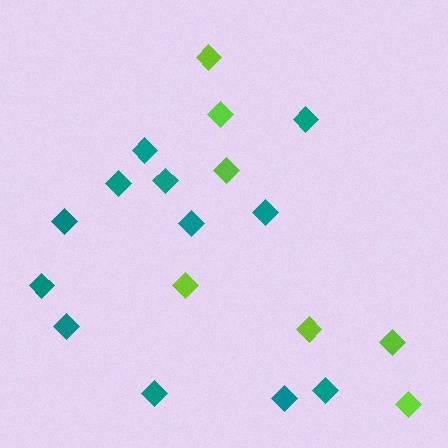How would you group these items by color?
There are 2 groups: one group of lime diamonds (7) and one group of teal diamonds (12).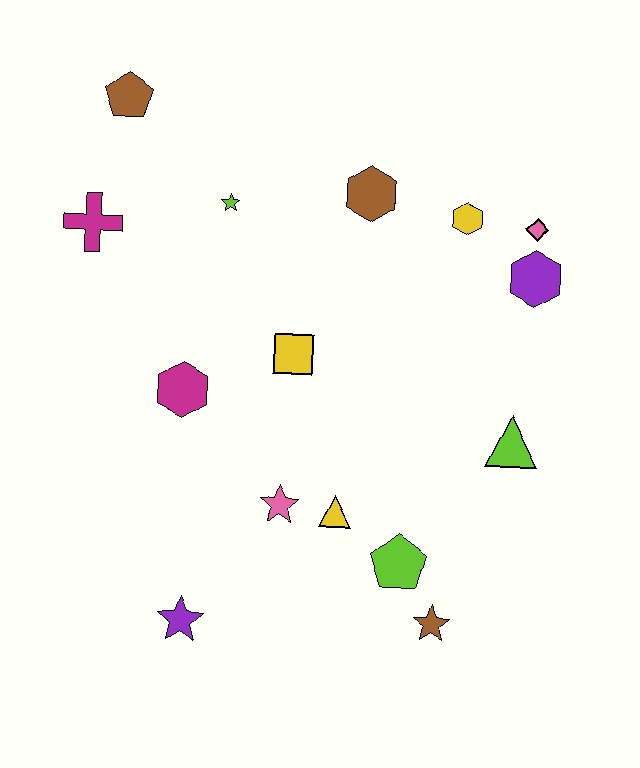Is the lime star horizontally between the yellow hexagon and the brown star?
No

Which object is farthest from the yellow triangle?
The brown pentagon is farthest from the yellow triangle.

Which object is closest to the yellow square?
The magenta hexagon is closest to the yellow square.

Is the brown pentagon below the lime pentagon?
No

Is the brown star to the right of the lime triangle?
No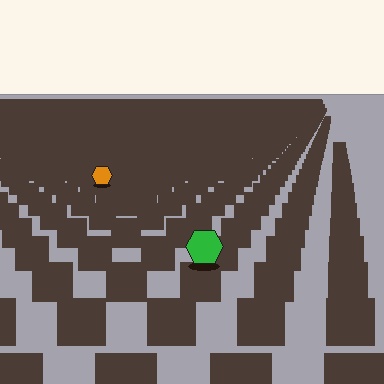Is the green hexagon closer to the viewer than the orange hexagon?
Yes. The green hexagon is closer — you can tell from the texture gradient: the ground texture is coarser near it.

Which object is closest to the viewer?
The green hexagon is closest. The texture marks near it are larger and more spread out.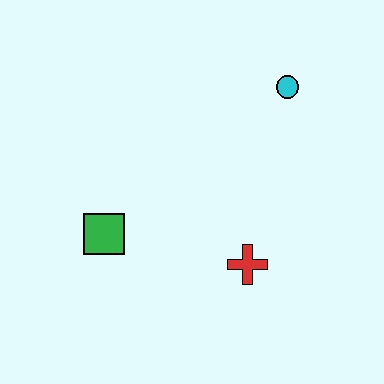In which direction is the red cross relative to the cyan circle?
The red cross is below the cyan circle.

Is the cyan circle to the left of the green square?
No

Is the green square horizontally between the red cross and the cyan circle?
No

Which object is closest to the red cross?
The green square is closest to the red cross.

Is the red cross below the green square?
Yes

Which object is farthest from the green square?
The cyan circle is farthest from the green square.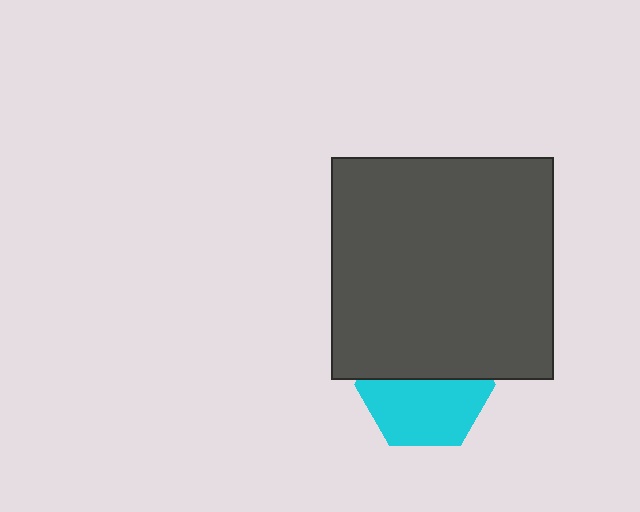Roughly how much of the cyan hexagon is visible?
About half of it is visible (roughly 55%).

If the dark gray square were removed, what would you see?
You would see the complete cyan hexagon.